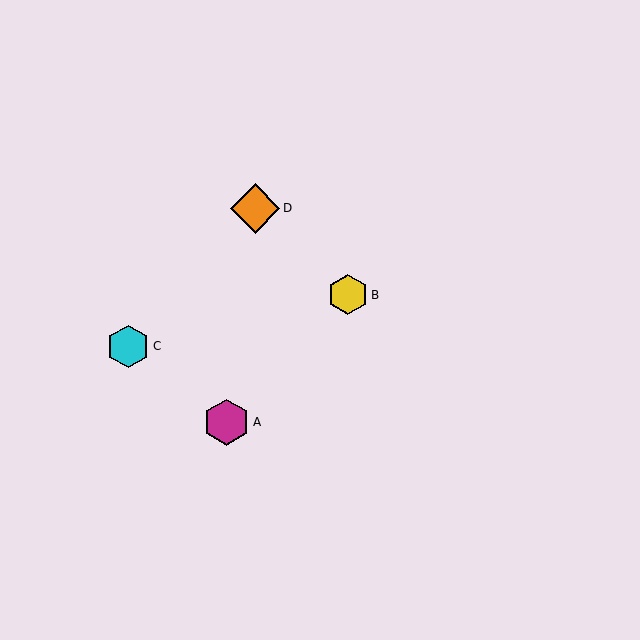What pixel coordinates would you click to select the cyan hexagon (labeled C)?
Click at (128, 346) to select the cyan hexagon C.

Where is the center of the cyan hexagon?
The center of the cyan hexagon is at (128, 346).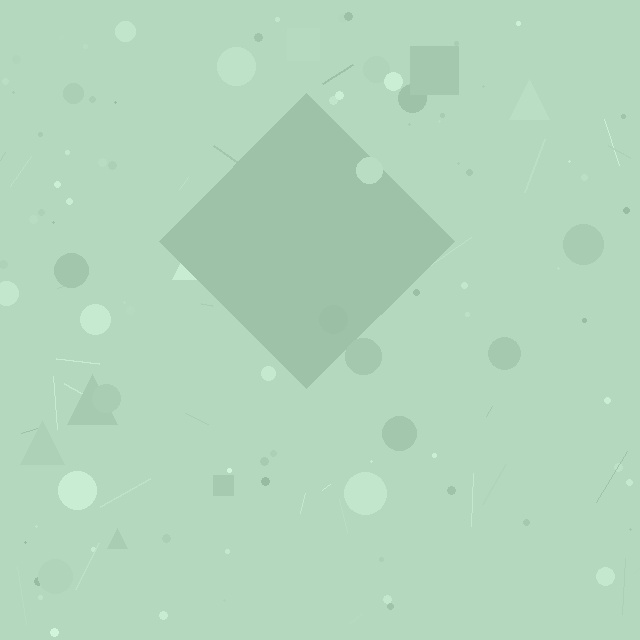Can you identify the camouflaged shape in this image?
The camouflaged shape is a diamond.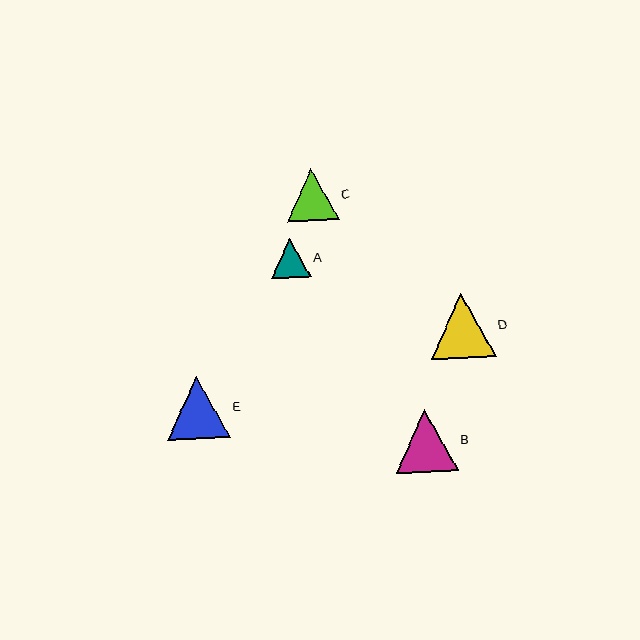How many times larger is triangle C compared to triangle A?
Triangle C is approximately 1.3 times the size of triangle A.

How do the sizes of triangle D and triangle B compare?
Triangle D and triangle B are approximately the same size.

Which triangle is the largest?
Triangle D is the largest with a size of approximately 65 pixels.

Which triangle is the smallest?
Triangle A is the smallest with a size of approximately 40 pixels.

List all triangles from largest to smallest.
From largest to smallest: D, E, B, C, A.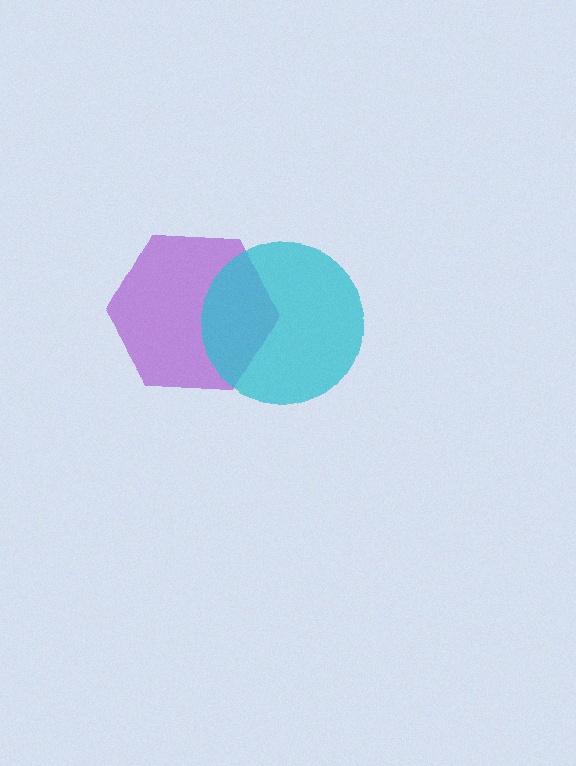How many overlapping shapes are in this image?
There are 2 overlapping shapes in the image.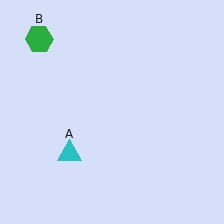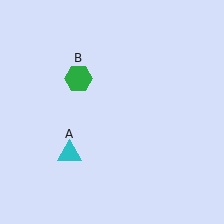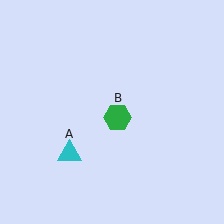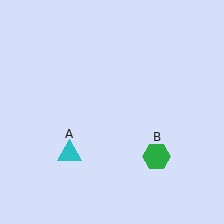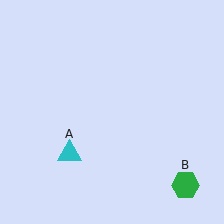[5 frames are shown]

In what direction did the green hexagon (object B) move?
The green hexagon (object B) moved down and to the right.